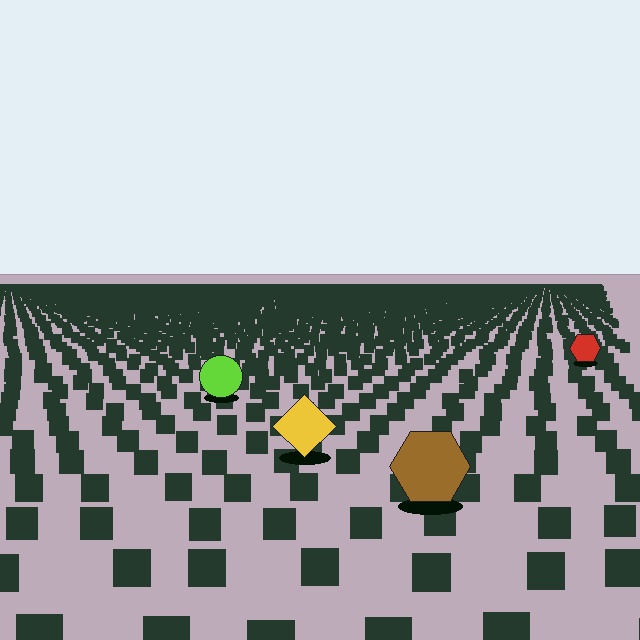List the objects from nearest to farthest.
From nearest to farthest: the brown hexagon, the yellow diamond, the lime circle, the red hexagon.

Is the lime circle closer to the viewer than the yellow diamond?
No. The yellow diamond is closer — you can tell from the texture gradient: the ground texture is coarser near it.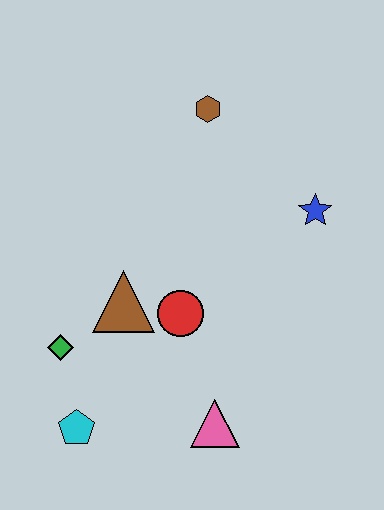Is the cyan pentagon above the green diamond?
No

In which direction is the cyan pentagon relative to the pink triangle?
The cyan pentagon is to the left of the pink triangle.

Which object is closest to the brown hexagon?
The blue star is closest to the brown hexagon.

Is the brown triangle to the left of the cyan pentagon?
No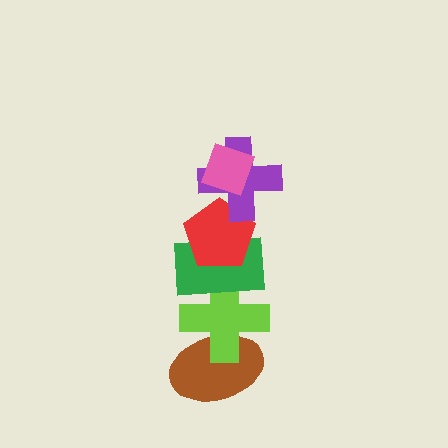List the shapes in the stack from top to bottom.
From top to bottom: the pink diamond, the purple cross, the red pentagon, the green rectangle, the lime cross, the brown ellipse.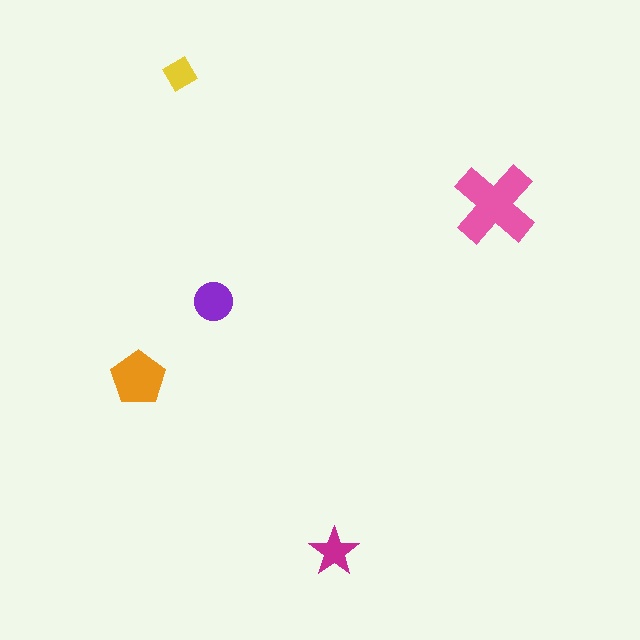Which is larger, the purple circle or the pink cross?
The pink cross.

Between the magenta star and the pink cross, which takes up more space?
The pink cross.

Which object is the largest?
The pink cross.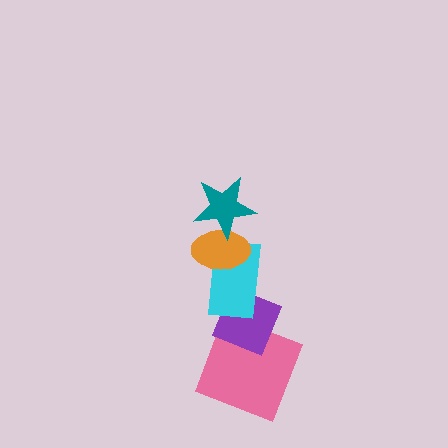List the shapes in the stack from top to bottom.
From top to bottom: the teal star, the orange ellipse, the cyan rectangle, the purple diamond, the pink square.